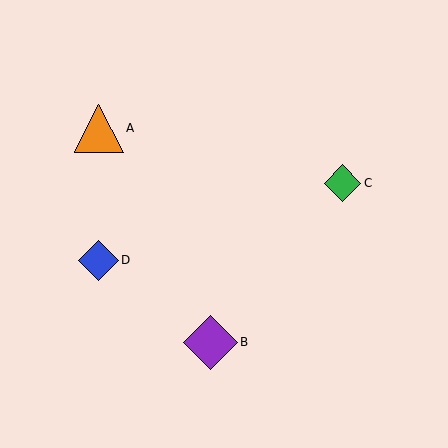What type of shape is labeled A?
Shape A is an orange triangle.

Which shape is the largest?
The purple diamond (labeled B) is the largest.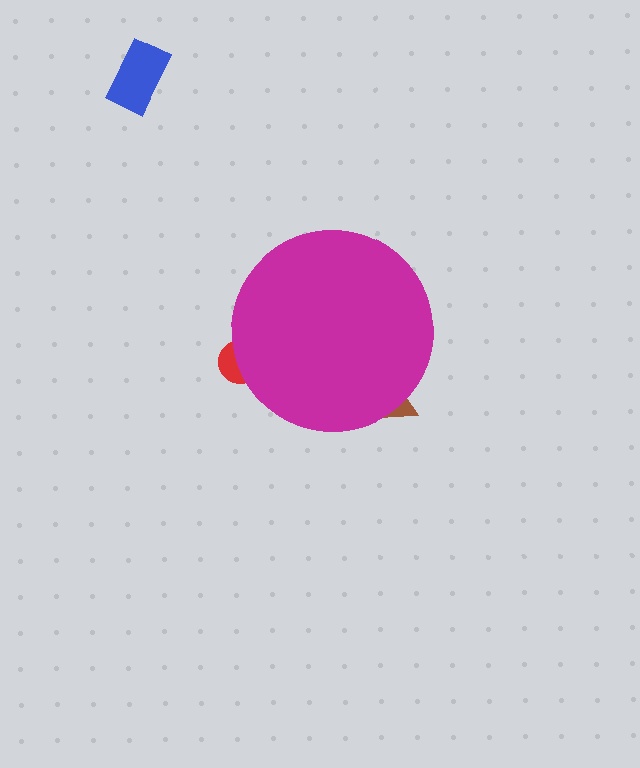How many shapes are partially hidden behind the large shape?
2 shapes are partially hidden.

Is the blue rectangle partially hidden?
No, the blue rectangle is fully visible.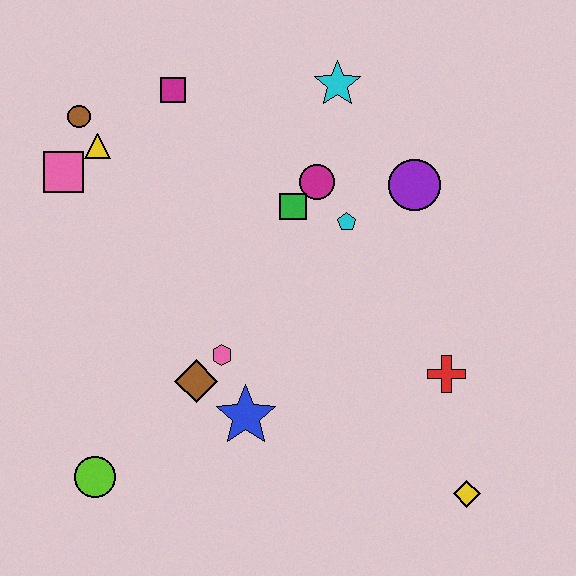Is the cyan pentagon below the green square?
Yes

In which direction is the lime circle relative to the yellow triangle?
The lime circle is below the yellow triangle.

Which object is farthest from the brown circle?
The yellow diamond is farthest from the brown circle.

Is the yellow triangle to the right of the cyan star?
No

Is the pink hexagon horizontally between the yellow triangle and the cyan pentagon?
Yes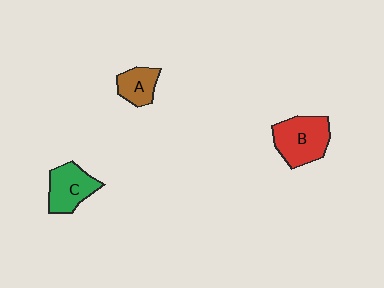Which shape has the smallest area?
Shape A (brown).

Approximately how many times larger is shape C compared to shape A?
Approximately 1.4 times.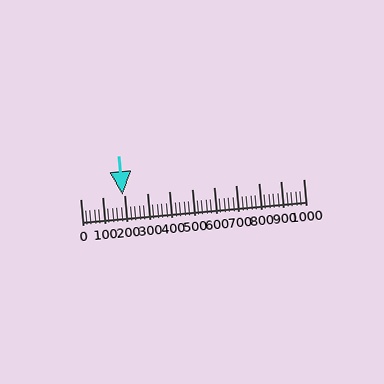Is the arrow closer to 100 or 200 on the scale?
The arrow is closer to 200.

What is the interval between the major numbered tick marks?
The major tick marks are spaced 100 units apart.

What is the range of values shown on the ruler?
The ruler shows values from 0 to 1000.